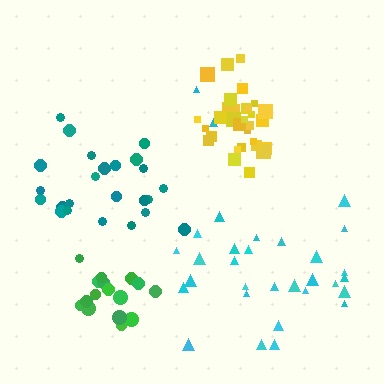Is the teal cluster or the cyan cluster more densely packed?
Teal.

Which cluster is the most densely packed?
Yellow.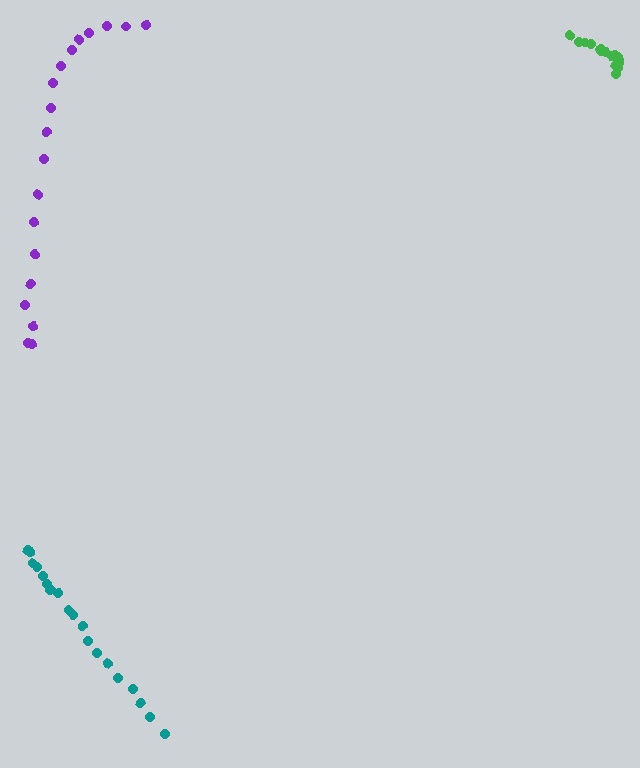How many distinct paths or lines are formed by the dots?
There are 3 distinct paths.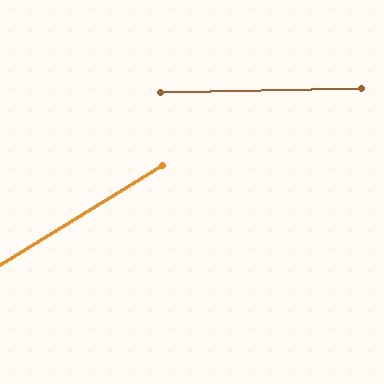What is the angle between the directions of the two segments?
Approximately 30 degrees.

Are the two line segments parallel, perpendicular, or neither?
Neither parallel nor perpendicular — they differ by about 30°.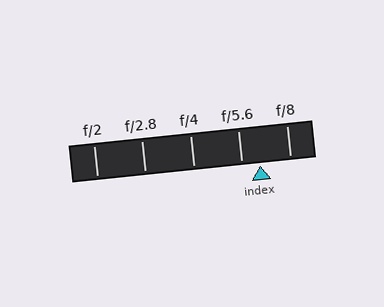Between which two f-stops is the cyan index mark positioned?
The index mark is between f/5.6 and f/8.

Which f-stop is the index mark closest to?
The index mark is closest to f/5.6.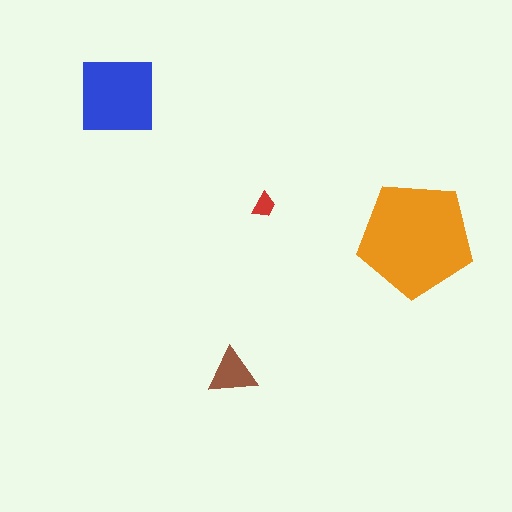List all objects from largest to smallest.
The orange pentagon, the blue square, the brown triangle, the red trapezoid.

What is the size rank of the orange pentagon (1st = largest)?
1st.